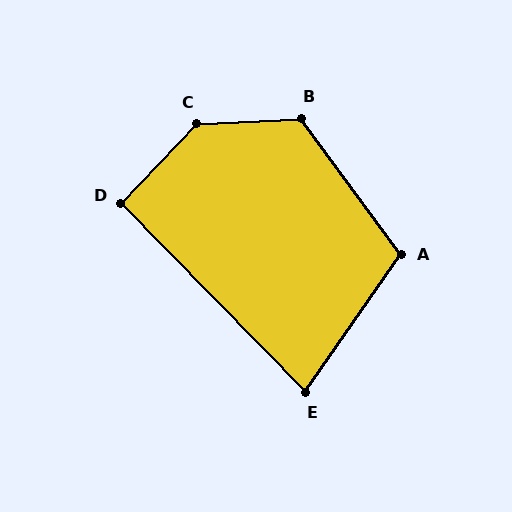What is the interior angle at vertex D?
Approximately 92 degrees (approximately right).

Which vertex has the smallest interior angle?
E, at approximately 79 degrees.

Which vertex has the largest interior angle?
C, at approximately 136 degrees.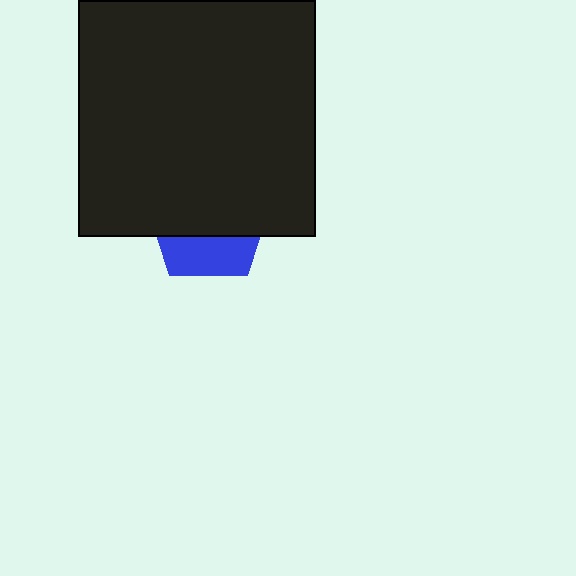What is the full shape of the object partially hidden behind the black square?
The partially hidden object is a blue pentagon.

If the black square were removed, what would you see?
You would see the complete blue pentagon.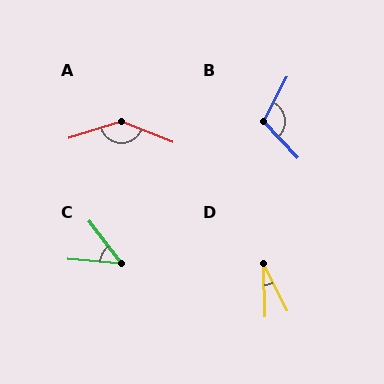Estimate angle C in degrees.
Approximately 48 degrees.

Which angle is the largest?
A, at approximately 140 degrees.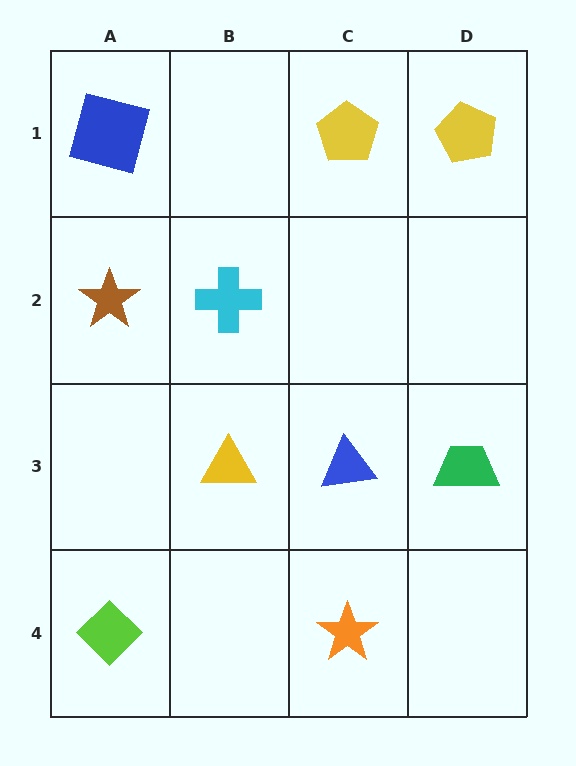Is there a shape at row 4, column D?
No, that cell is empty.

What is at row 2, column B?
A cyan cross.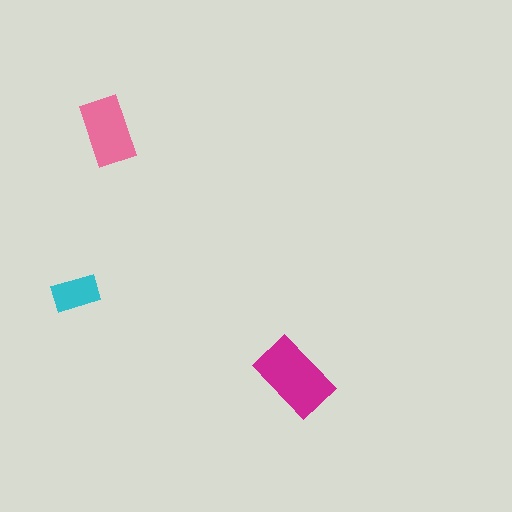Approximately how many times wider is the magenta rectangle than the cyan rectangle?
About 1.5 times wider.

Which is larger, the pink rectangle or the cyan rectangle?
The pink one.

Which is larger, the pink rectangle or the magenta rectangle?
The magenta one.